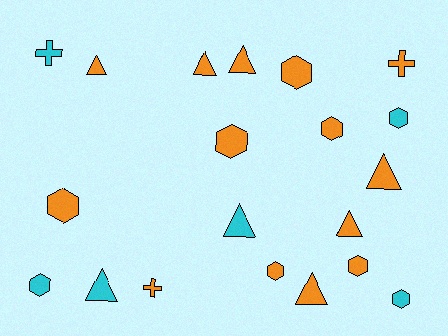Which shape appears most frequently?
Hexagon, with 9 objects.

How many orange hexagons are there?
There are 6 orange hexagons.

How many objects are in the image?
There are 20 objects.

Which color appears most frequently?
Orange, with 14 objects.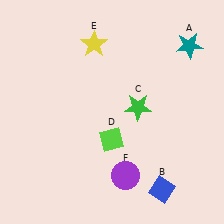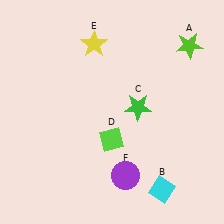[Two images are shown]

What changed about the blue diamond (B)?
In Image 1, B is blue. In Image 2, it changed to cyan.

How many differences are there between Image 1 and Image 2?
There are 2 differences between the two images.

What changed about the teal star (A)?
In Image 1, A is teal. In Image 2, it changed to lime.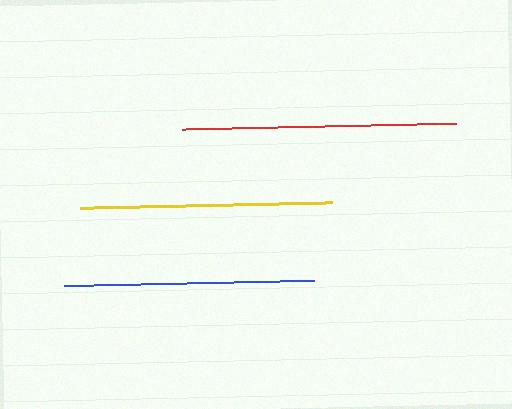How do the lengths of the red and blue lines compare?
The red and blue lines are approximately the same length.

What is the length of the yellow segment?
The yellow segment is approximately 252 pixels long.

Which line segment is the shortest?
The blue line is the shortest at approximately 250 pixels.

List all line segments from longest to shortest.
From longest to shortest: red, yellow, blue.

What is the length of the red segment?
The red segment is approximately 274 pixels long.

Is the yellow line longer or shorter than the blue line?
The yellow line is longer than the blue line.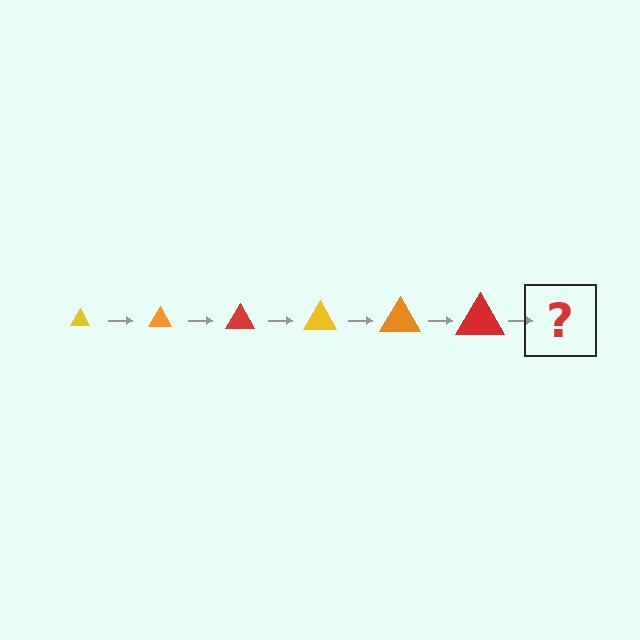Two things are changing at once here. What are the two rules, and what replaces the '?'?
The two rules are that the triangle grows larger each step and the color cycles through yellow, orange, and red. The '?' should be a yellow triangle, larger than the previous one.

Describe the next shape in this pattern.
It should be a yellow triangle, larger than the previous one.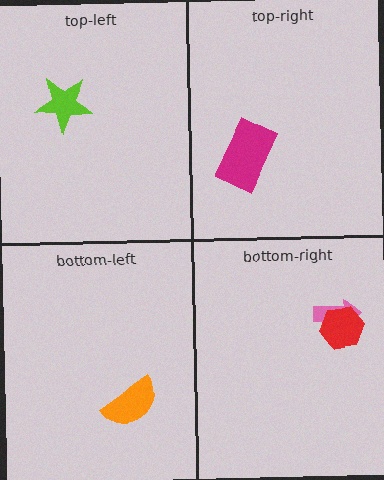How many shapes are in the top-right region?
1.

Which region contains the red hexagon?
The bottom-right region.